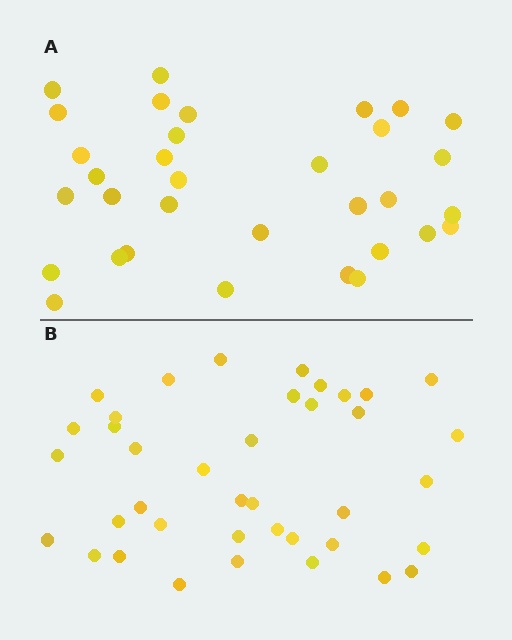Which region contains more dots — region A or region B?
Region B (the bottom region) has more dots.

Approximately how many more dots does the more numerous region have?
Region B has about 6 more dots than region A.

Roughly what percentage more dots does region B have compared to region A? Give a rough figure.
About 20% more.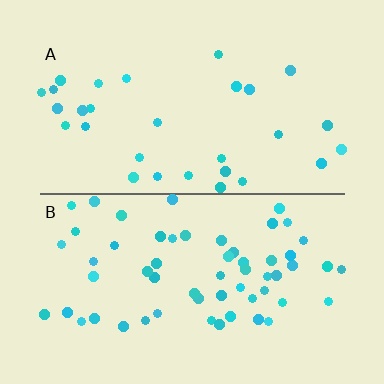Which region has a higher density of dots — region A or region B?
B (the bottom).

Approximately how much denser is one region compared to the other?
Approximately 2.0× — region B over region A.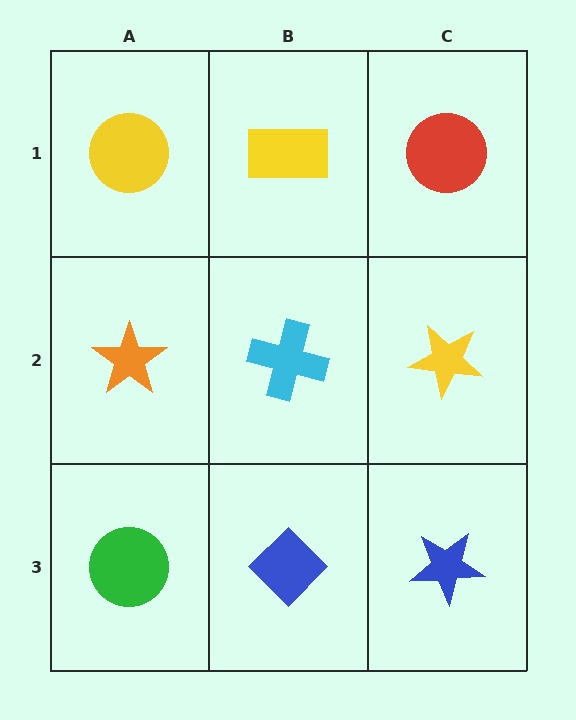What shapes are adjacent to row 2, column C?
A red circle (row 1, column C), a blue star (row 3, column C), a cyan cross (row 2, column B).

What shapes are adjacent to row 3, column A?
An orange star (row 2, column A), a blue diamond (row 3, column B).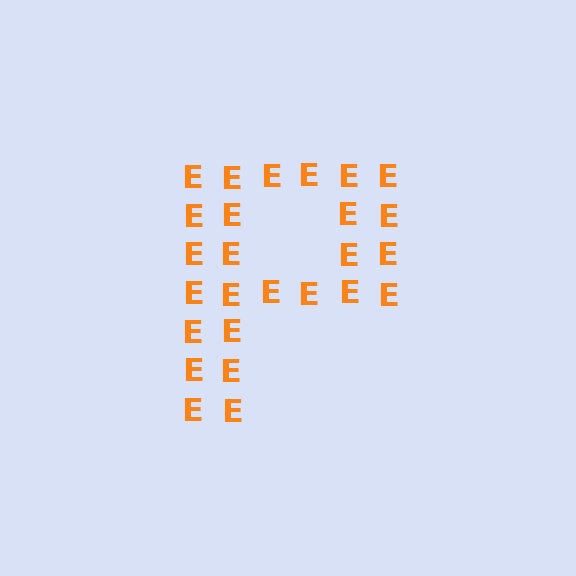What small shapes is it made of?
It is made of small letter E's.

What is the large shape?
The large shape is the letter P.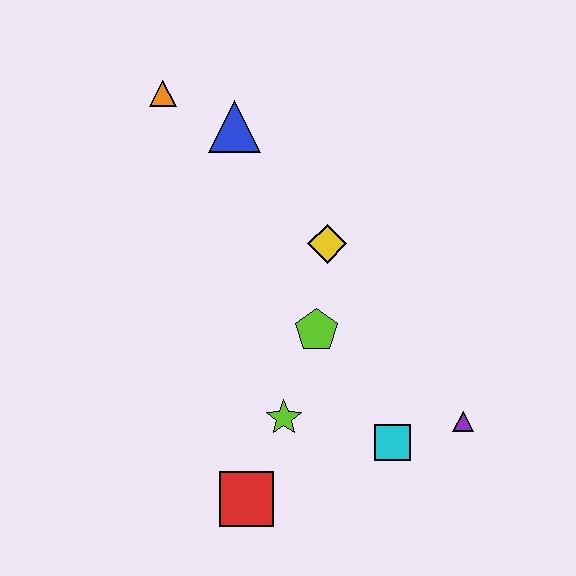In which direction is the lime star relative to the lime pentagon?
The lime star is below the lime pentagon.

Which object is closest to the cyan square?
The purple triangle is closest to the cyan square.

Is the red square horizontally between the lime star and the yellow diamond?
No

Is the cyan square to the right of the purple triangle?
No